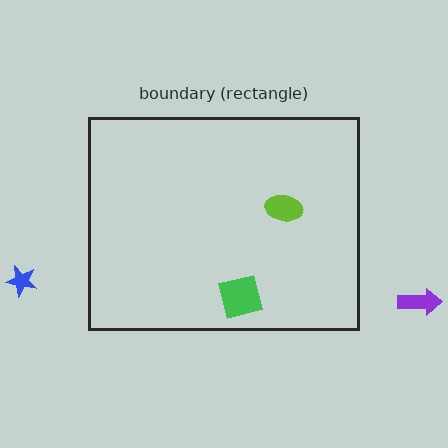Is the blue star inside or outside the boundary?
Outside.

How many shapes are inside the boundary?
2 inside, 2 outside.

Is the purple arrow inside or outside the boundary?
Outside.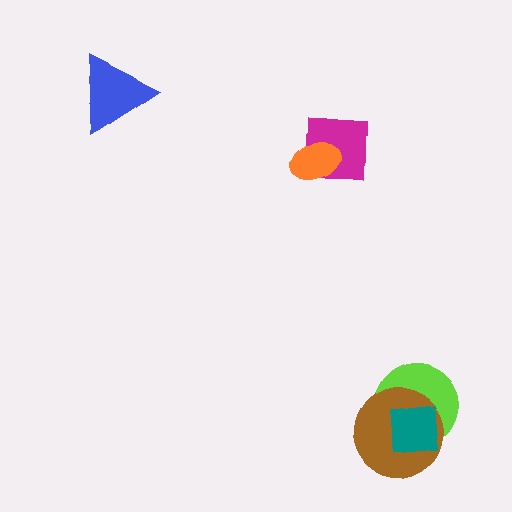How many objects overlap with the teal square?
2 objects overlap with the teal square.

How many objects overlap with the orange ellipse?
1 object overlaps with the orange ellipse.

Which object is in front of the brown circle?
The teal square is in front of the brown circle.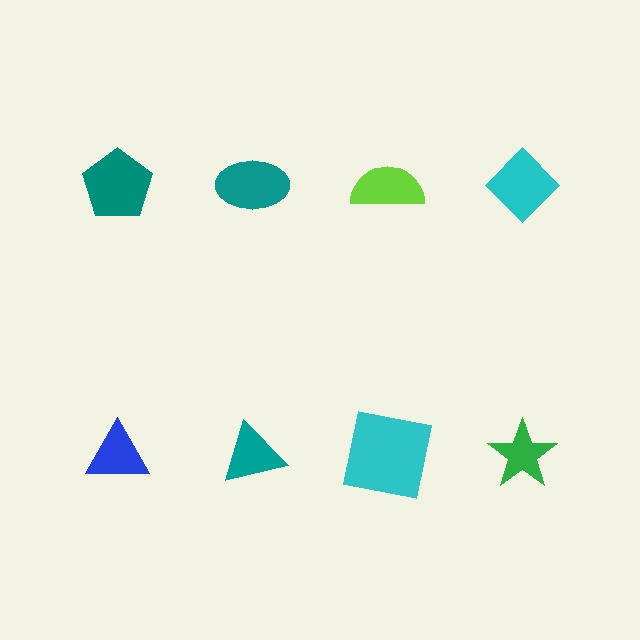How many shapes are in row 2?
4 shapes.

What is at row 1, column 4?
A cyan diamond.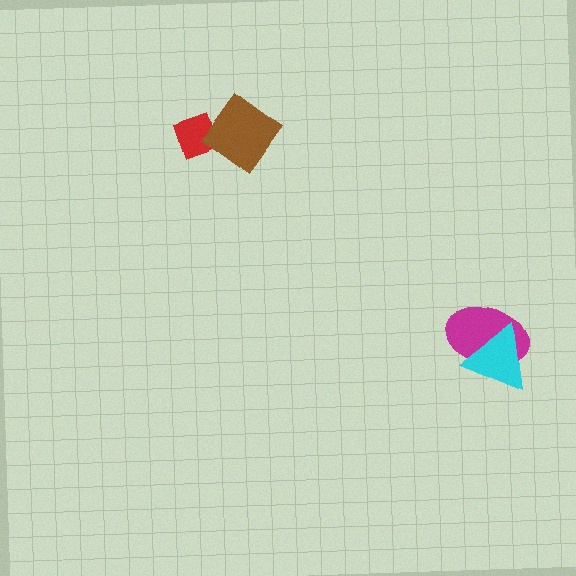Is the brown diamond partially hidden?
No, no other shape covers it.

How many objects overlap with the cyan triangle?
1 object overlaps with the cyan triangle.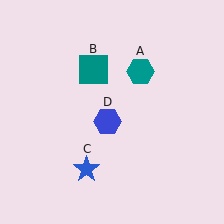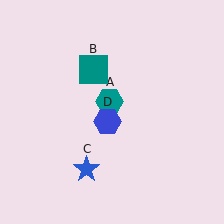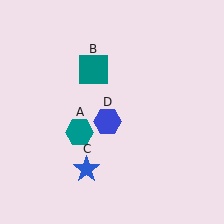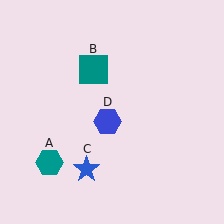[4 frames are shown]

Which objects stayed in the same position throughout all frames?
Teal square (object B) and blue star (object C) and blue hexagon (object D) remained stationary.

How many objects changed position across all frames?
1 object changed position: teal hexagon (object A).